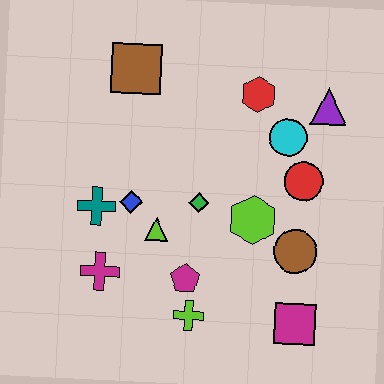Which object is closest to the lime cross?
The magenta pentagon is closest to the lime cross.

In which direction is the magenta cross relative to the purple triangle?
The magenta cross is to the left of the purple triangle.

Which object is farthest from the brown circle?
The brown square is farthest from the brown circle.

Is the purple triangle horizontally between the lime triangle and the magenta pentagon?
No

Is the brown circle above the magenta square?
Yes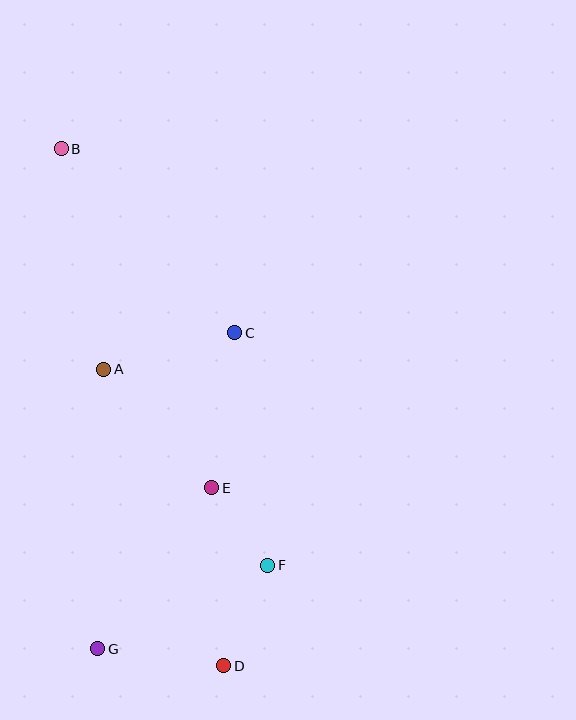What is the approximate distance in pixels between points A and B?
The distance between A and B is approximately 225 pixels.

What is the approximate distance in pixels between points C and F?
The distance between C and F is approximately 235 pixels.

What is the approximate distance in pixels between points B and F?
The distance between B and F is approximately 465 pixels.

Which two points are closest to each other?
Points E and F are closest to each other.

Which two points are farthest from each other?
Points B and D are farthest from each other.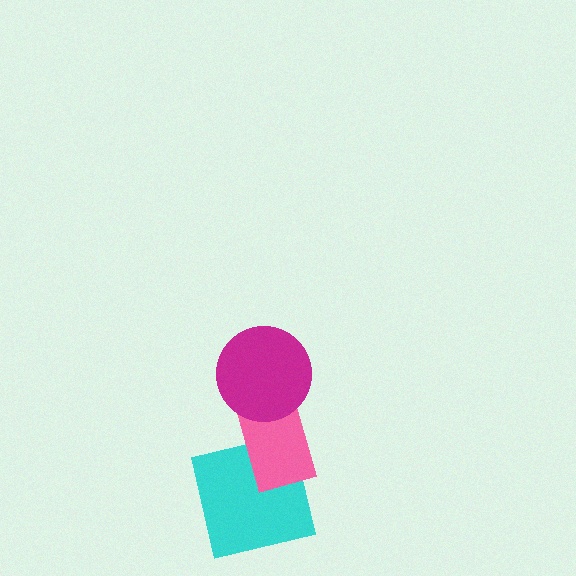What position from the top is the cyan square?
The cyan square is 3rd from the top.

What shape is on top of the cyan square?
The pink rectangle is on top of the cyan square.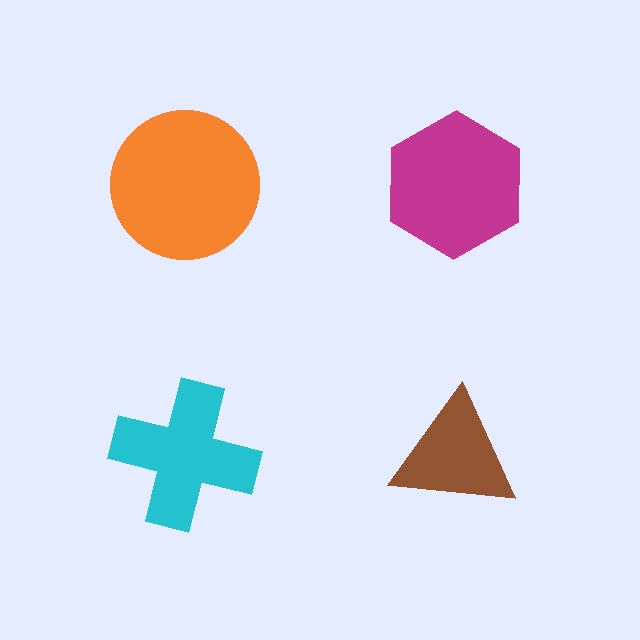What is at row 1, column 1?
An orange circle.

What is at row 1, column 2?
A magenta hexagon.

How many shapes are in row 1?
2 shapes.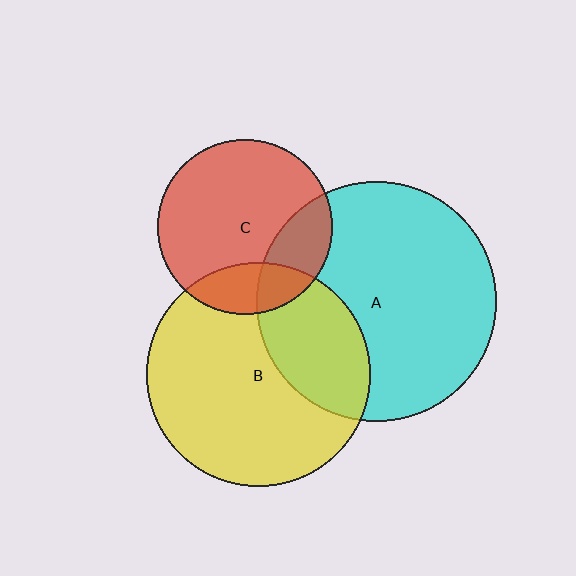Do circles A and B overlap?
Yes.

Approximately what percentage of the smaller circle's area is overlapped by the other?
Approximately 30%.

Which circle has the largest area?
Circle A (cyan).